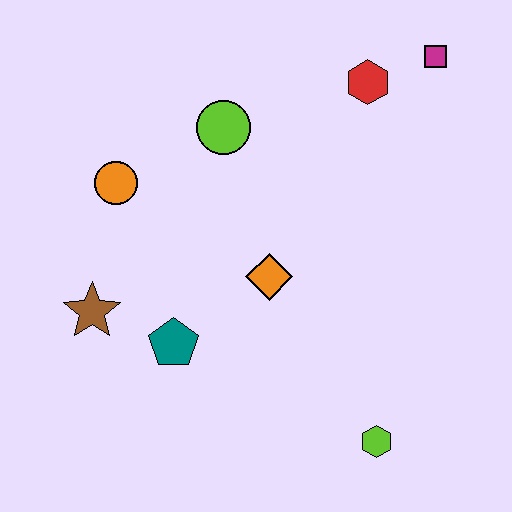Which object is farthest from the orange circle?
The lime hexagon is farthest from the orange circle.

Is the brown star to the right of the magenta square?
No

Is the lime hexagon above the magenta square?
No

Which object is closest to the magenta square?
The red hexagon is closest to the magenta square.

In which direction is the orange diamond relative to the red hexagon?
The orange diamond is below the red hexagon.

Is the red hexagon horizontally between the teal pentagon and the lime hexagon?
Yes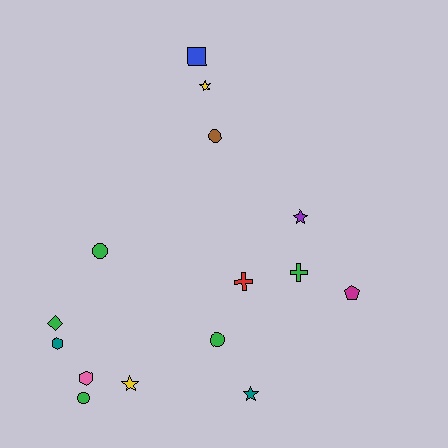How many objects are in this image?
There are 15 objects.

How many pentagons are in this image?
There is 1 pentagon.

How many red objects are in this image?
There is 1 red object.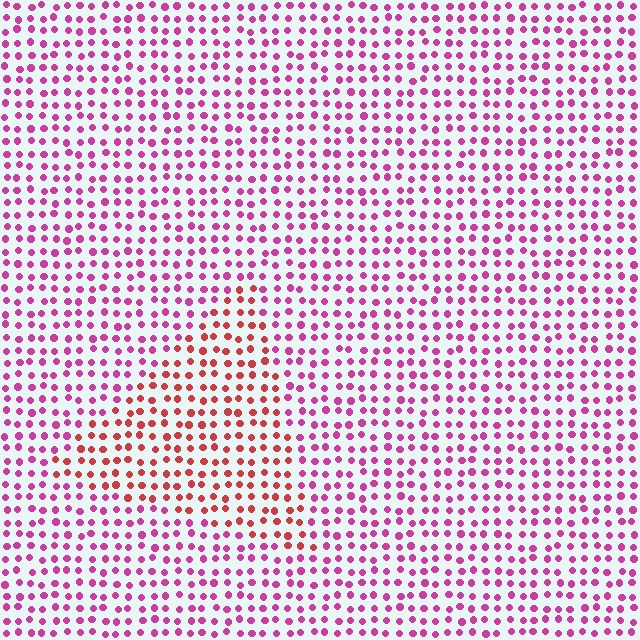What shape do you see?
I see a triangle.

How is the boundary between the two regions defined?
The boundary is defined purely by a slight shift in hue (about 39 degrees). Spacing, size, and orientation are identical on both sides.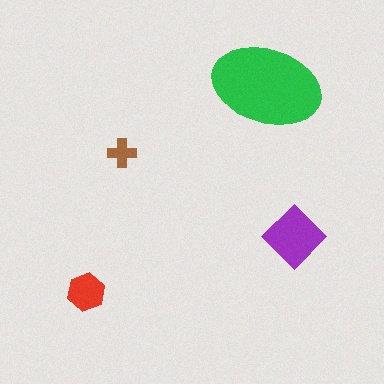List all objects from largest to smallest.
The green ellipse, the purple diamond, the red hexagon, the brown cross.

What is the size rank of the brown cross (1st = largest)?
4th.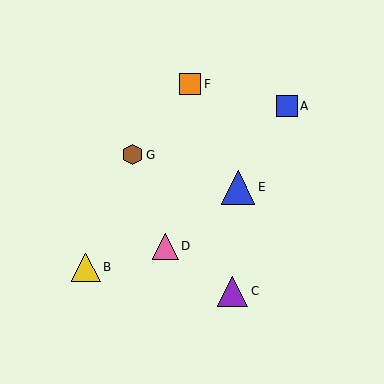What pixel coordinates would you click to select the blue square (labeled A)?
Click at (287, 106) to select the blue square A.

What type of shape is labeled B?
Shape B is a yellow triangle.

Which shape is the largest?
The blue triangle (labeled E) is the largest.